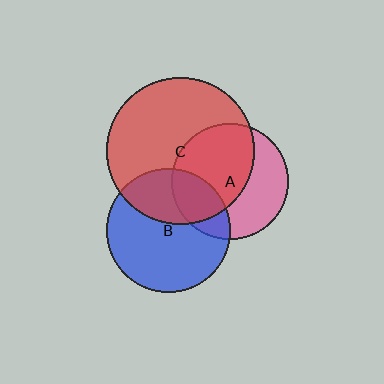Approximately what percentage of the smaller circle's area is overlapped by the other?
Approximately 60%.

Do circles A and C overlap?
Yes.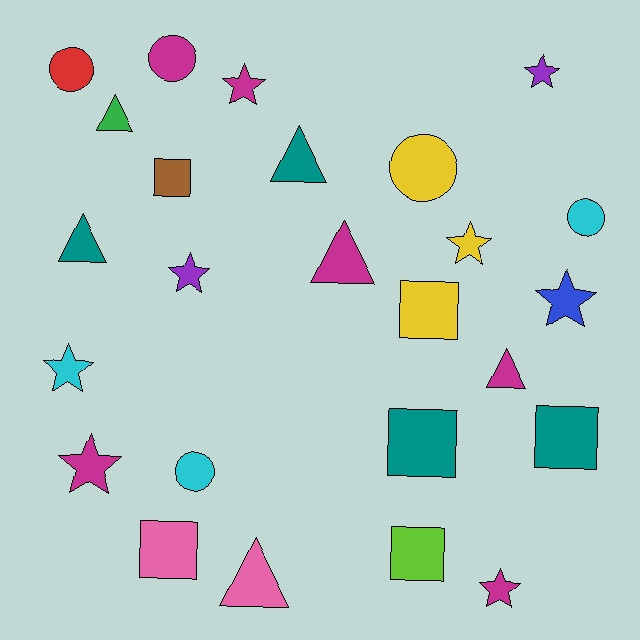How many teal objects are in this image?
There are 4 teal objects.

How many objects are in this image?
There are 25 objects.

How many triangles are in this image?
There are 6 triangles.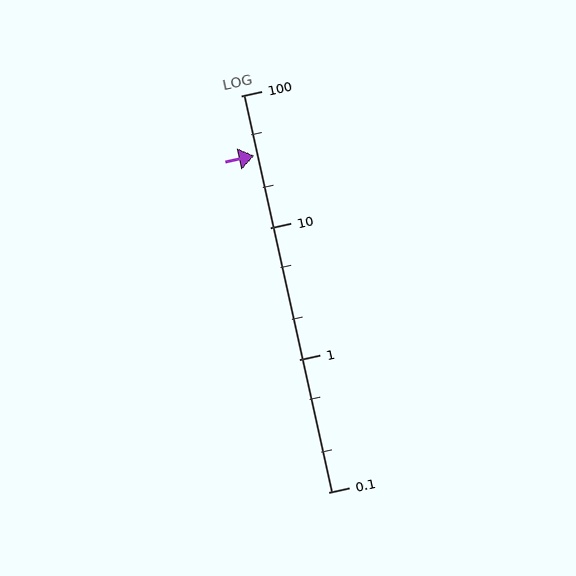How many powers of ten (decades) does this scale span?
The scale spans 3 decades, from 0.1 to 100.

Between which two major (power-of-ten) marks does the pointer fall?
The pointer is between 10 and 100.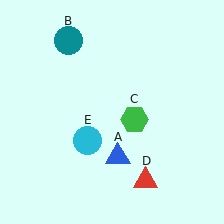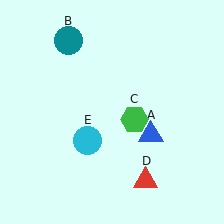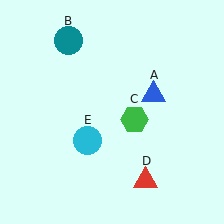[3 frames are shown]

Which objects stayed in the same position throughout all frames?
Teal circle (object B) and green hexagon (object C) and red triangle (object D) and cyan circle (object E) remained stationary.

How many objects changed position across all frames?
1 object changed position: blue triangle (object A).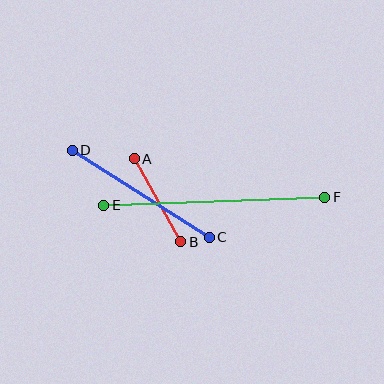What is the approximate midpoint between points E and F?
The midpoint is at approximately (214, 201) pixels.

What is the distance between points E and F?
The distance is approximately 221 pixels.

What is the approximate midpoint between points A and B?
The midpoint is at approximately (157, 200) pixels.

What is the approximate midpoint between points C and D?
The midpoint is at approximately (141, 194) pixels.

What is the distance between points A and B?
The distance is approximately 95 pixels.